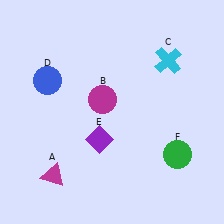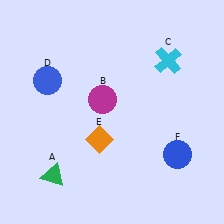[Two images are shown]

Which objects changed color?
A changed from magenta to green. E changed from purple to orange. F changed from green to blue.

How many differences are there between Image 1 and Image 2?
There are 3 differences between the two images.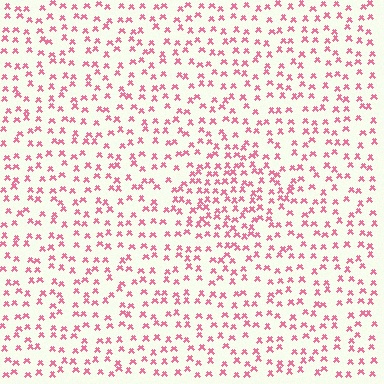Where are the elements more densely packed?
The elements are more densely packed inside the diamond boundary.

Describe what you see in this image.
The image contains small pink elements arranged at two different densities. A diamond-shaped region is visible where the elements are more densely packed than the surrounding area.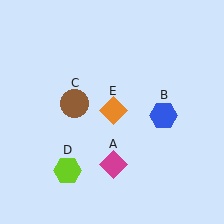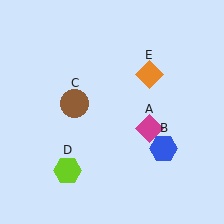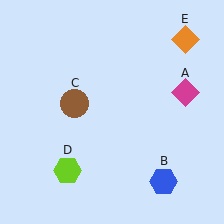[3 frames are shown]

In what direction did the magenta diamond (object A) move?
The magenta diamond (object A) moved up and to the right.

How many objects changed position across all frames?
3 objects changed position: magenta diamond (object A), blue hexagon (object B), orange diamond (object E).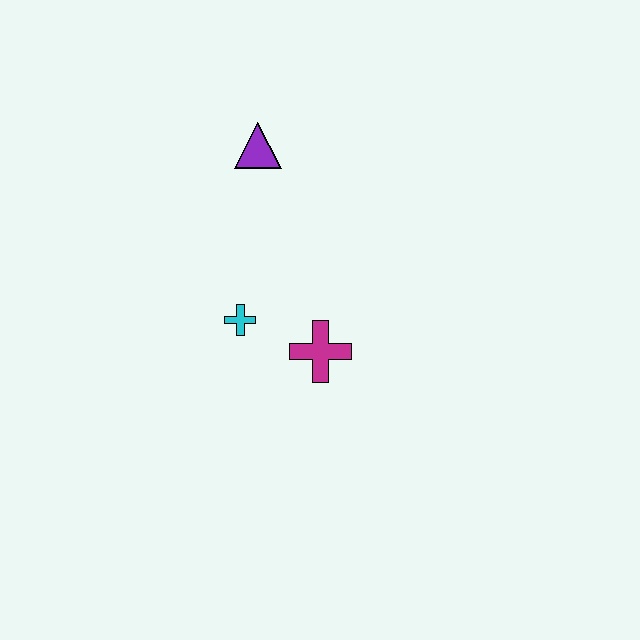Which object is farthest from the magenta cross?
The purple triangle is farthest from the magenta cross.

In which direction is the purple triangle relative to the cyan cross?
The purple triangle is above the cyan cross.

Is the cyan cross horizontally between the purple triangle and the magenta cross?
No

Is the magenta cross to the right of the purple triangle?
Yes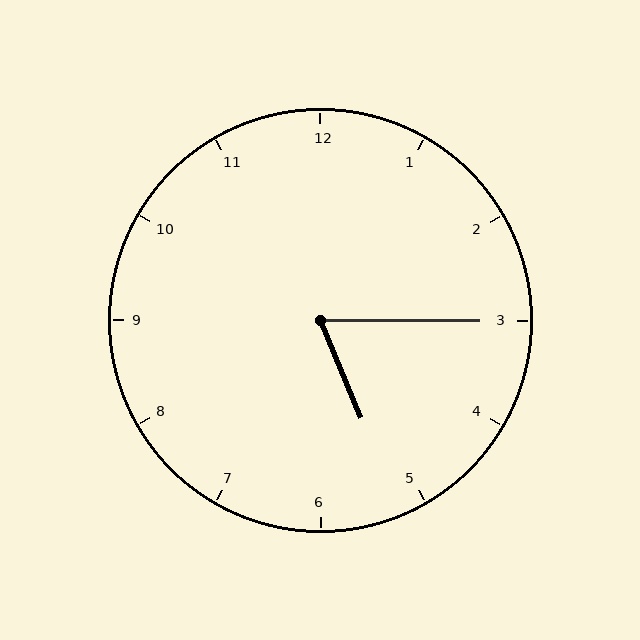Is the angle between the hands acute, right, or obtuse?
It is acute.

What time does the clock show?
5:15.